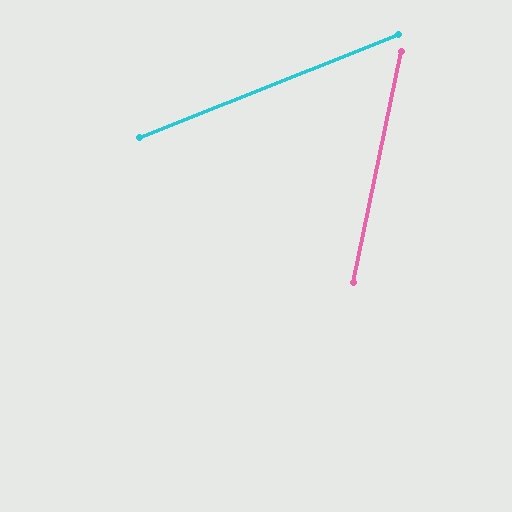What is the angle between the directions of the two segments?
Approximately 57 degrees.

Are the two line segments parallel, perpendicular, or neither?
Neither parallel nor perpendicular — they differ by about 57°.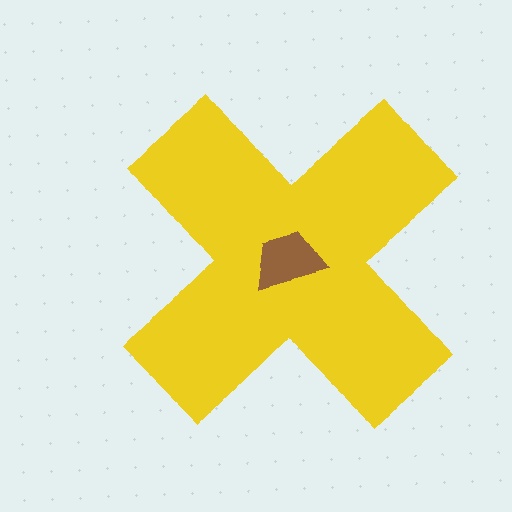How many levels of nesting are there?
2.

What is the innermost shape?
The brown trapezoid.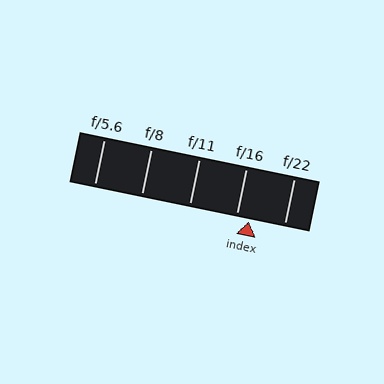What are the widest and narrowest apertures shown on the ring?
The widest aperture shown is f/5.6 and the narrowest is f/22.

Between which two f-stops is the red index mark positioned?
The index mark is between f/16 and f/22.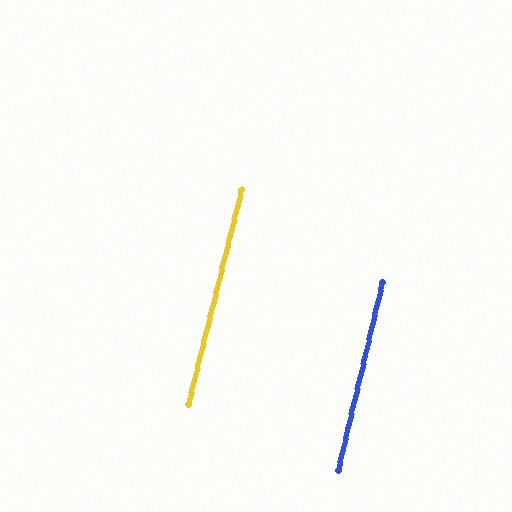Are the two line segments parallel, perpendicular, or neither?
Parallel — their directions differ by only 0.7°.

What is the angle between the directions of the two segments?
Approximately 1 degree.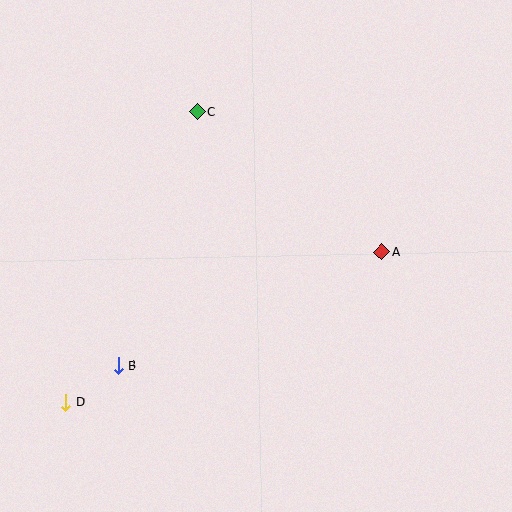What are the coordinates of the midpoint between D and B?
The midpoint between D and B is at (92, 384).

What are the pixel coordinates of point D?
Point D is at (66, 402).